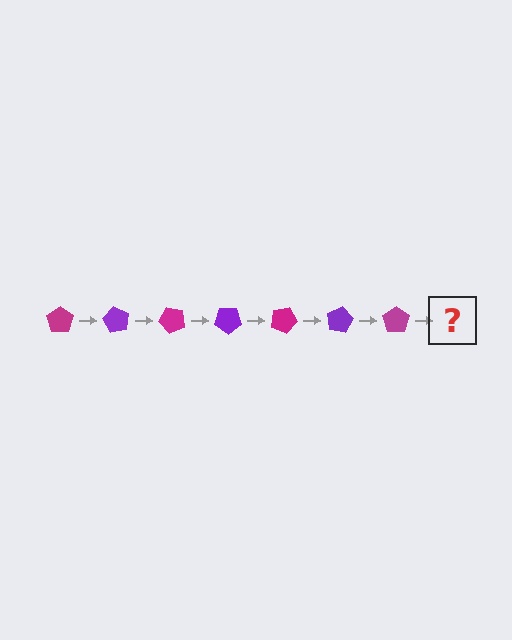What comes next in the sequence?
The next element should be a purple pentagon, rotated 420 degrees from the start.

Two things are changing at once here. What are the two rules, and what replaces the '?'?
The two rules are that it rotates 60 degrees each step and the color cycles through magenta and purple. The '?' should be a purple pentagon, rotated 420 degrees from the start.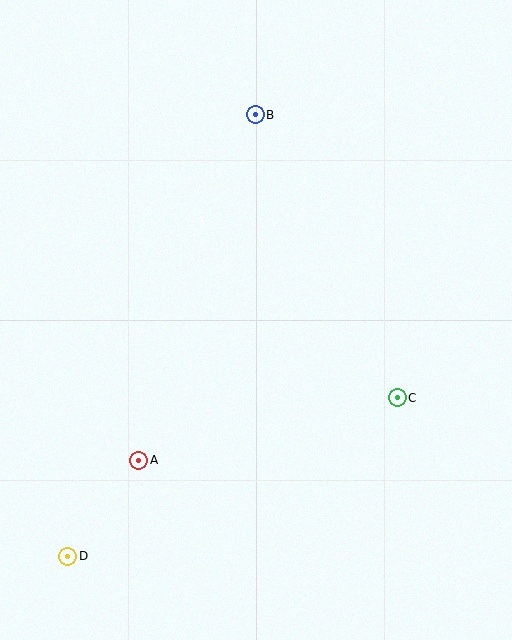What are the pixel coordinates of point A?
Point A is at (139, 460).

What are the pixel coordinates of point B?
Point B is at (255, 115).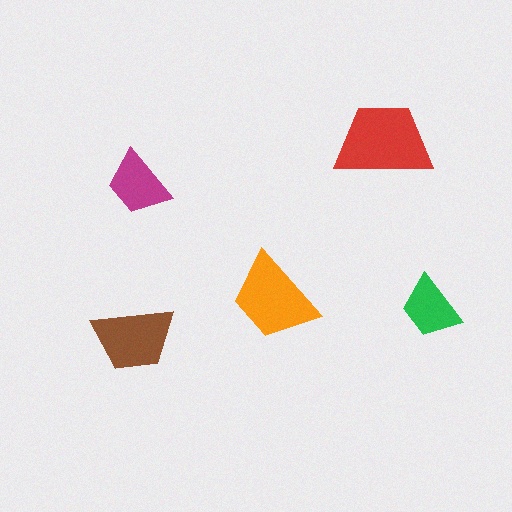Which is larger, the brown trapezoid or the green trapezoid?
The brown one.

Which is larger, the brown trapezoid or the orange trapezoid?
The orange one.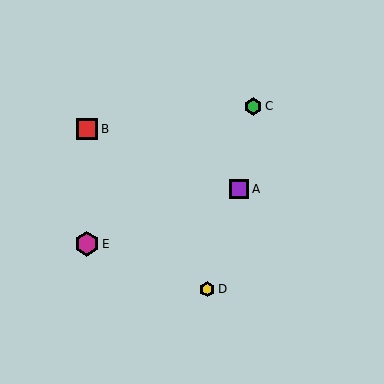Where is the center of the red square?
The center of the red square is at (87, 129).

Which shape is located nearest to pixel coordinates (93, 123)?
The red square (labeled B) at (87, 129) is nearest to that location.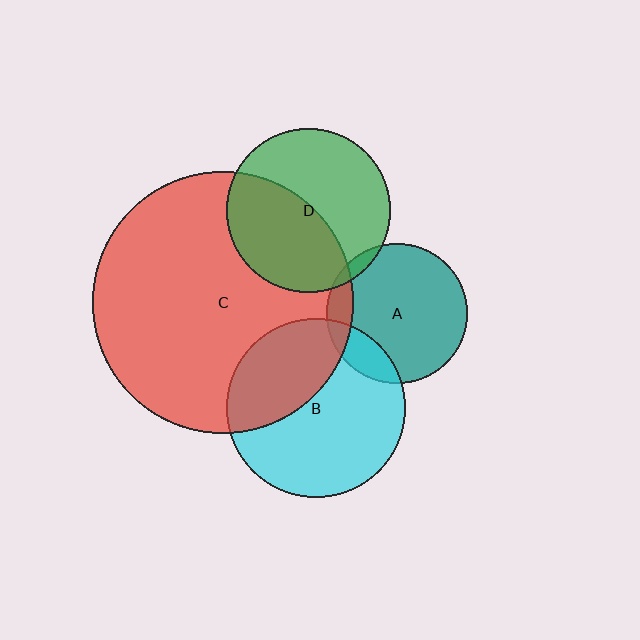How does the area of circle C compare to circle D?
Approximately 2.5 times.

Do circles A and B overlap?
Yes.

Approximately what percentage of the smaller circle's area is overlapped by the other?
Approximately 15%.